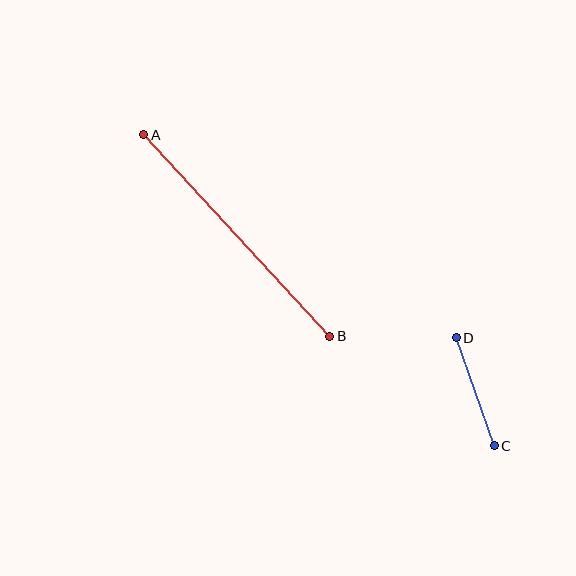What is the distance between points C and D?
The distance is approximately 114 pixels.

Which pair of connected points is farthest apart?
Points A and B are farthest apart.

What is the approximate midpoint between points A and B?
The midpoint is at approximately (237, 235) pixels.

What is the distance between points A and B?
The distance is approximately 274 pixels.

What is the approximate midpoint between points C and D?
The midpoint is at approximately (475, 392) pixels.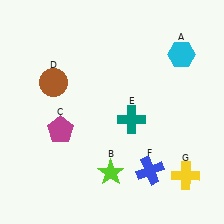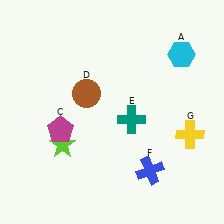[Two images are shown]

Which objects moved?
The objects that moved are: the lime star (B), the brown circle (D), the yellow cross (G).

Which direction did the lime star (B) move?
The lime star (B) moved left.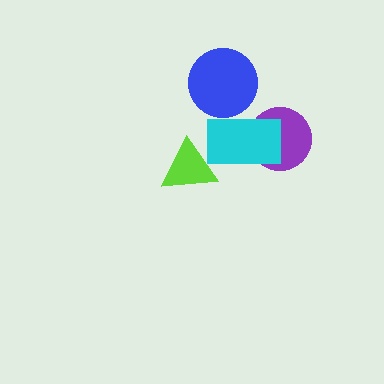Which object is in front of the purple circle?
The cyan rectangle is in front of the purple circle.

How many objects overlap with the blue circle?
1 object overlaps with the blue circle.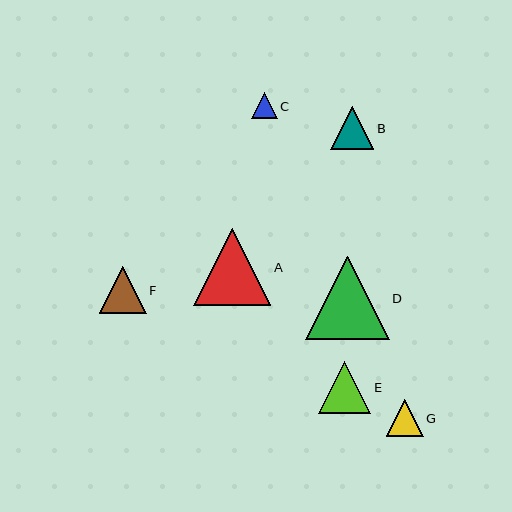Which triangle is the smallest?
Triangle C is the smallest with a size of approximately 26 pixels.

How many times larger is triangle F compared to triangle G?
Triangle F is approximately 1.3 times the size of triangle G.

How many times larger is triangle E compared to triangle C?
Triangle E is approximately 2.0 times the size of triangle C.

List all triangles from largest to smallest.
From largest to smallest: D, A, E, F, B, G, C.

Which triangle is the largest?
Triangle D is the largest with a size of approximately 83 pixels.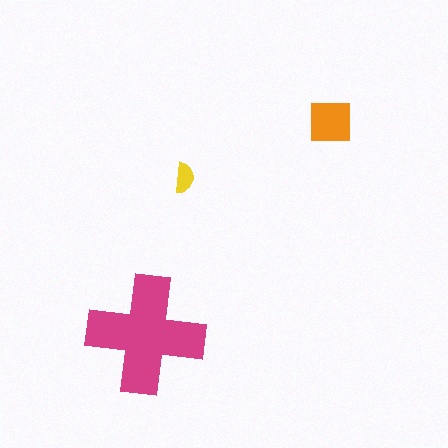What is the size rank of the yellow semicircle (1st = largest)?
3rd.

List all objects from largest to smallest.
The magenta cross, the orange square, the yellow semicircle.